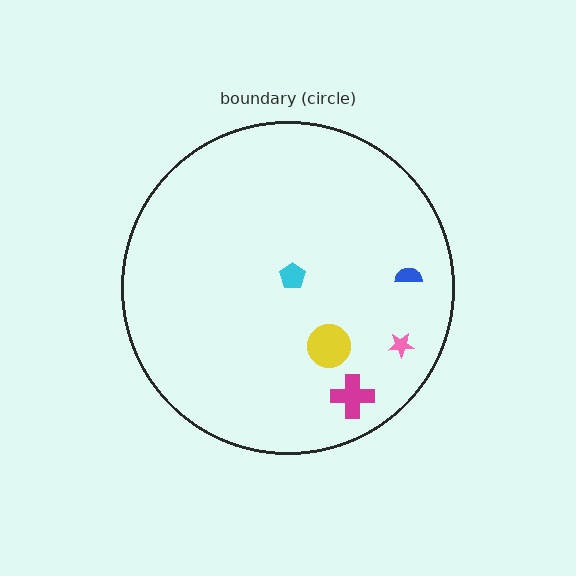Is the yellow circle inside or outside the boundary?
Inside.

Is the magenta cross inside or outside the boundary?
Inside.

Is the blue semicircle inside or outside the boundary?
Inside.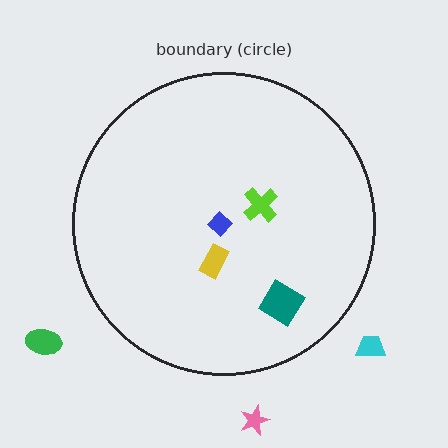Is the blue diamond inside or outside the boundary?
Inside.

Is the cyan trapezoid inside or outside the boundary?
Outside.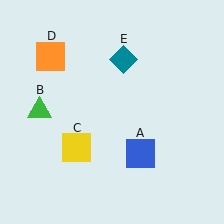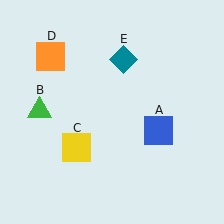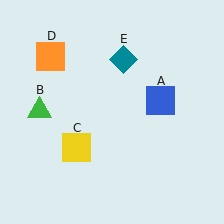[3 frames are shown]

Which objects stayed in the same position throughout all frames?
Green triangle (object B) and yellow square (object C) and orange square (object D) and teal diamond (object E) remained stationary.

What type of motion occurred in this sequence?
The blue square (object A) rotated counterclockwise around the center of the scene.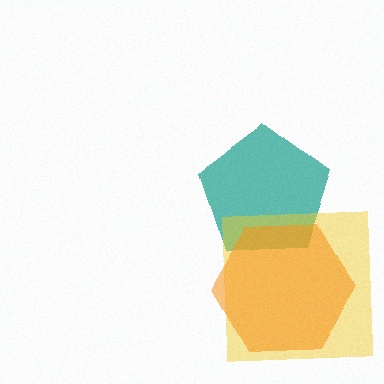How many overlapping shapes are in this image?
There are 3 overlapping shapes in the image.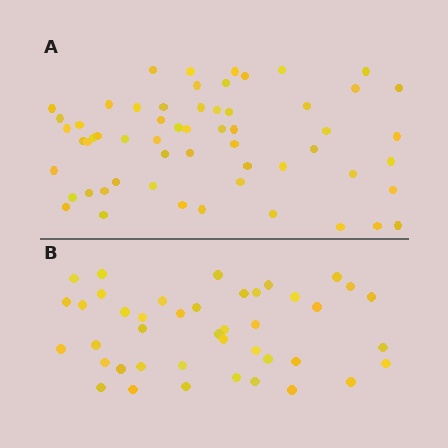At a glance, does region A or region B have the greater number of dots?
Region A (the top region) has more dots.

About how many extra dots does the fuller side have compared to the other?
Region A has approximately 15 more dots than region B.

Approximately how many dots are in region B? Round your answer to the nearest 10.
About 40 dots. (The exact count is 42, which rounds to 40.)